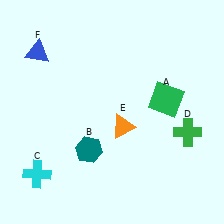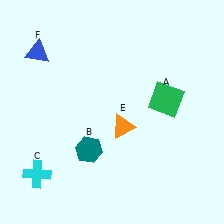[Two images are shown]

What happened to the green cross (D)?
The green cross (D) was removed in Image 2. It was in the bottom-right area of Image 1.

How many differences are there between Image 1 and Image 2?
There is 1 difference between the two images.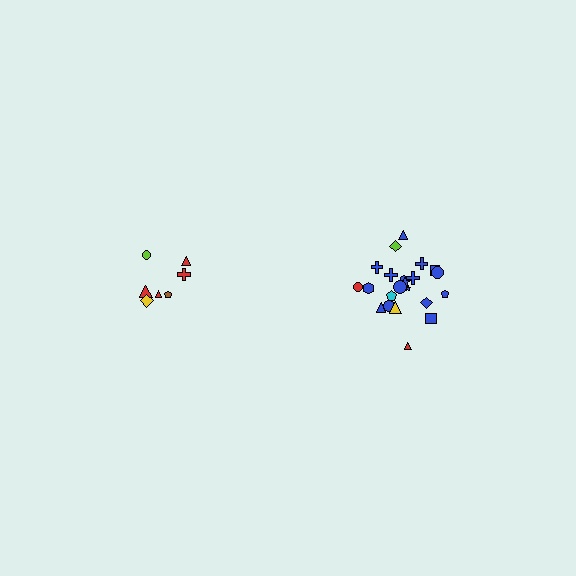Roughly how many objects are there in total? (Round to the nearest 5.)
Roughly 30 objects in total.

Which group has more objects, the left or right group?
The right group.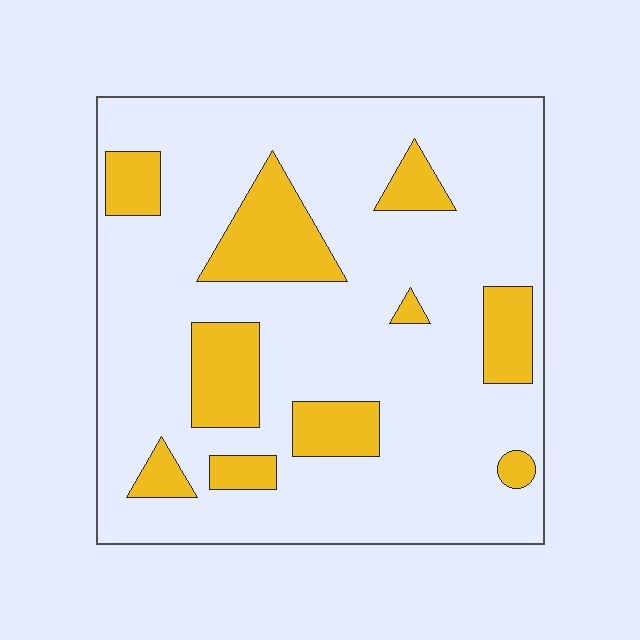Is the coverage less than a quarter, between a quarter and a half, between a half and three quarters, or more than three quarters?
Less than a quarter.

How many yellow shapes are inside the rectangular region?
10.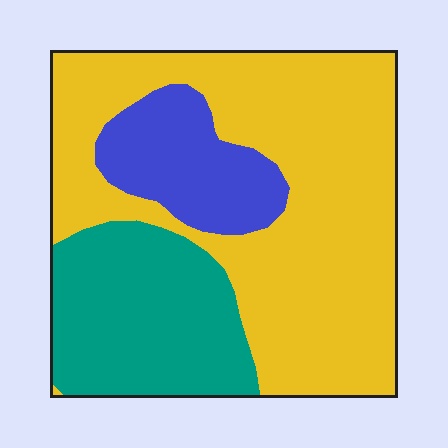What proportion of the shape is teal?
Teal covers around 25% of the shape.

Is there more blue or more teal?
Teal.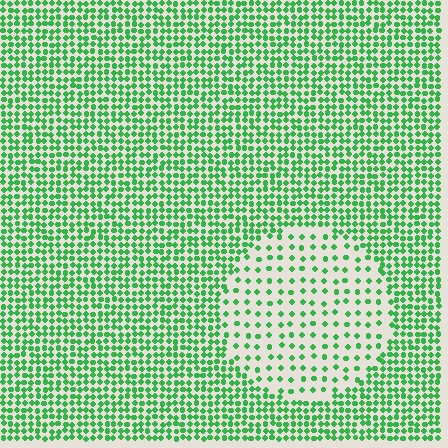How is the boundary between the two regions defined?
The boundary is defined by a change in element density (approximately 2.5x ratio). All elements are the same color, size, and shape.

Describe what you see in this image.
The image contains small green elements arranged at two different densities. A circle-shaped region is visible where the elements are less densely packed than the surrounding area.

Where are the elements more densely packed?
The elements are more densely packed outside the circle boundary.